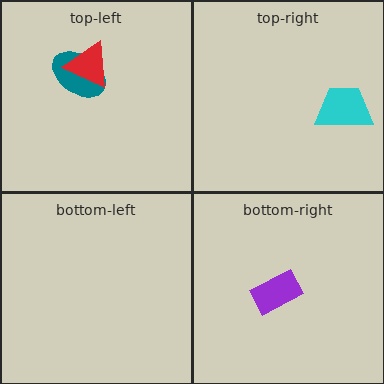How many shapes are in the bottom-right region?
1.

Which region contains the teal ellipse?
The top-left region.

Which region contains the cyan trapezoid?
The top-right region.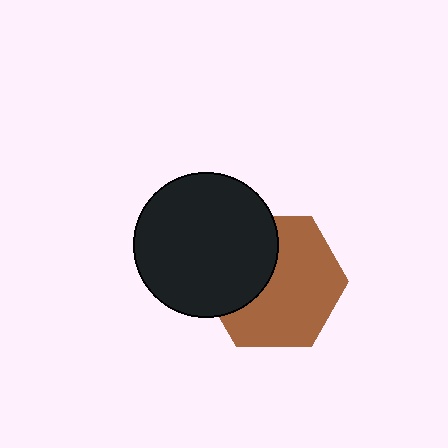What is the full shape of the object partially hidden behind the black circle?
The partially hidden object is a brown hexagon.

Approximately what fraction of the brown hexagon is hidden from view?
Roughly 37% of the brown hexagon is hidden behind the black circle.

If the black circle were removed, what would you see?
You would see the complete brown hexagon.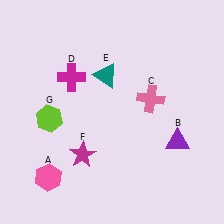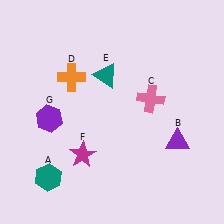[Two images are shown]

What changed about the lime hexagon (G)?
In Image 1, G is lime. In Image 2, it changed to purple.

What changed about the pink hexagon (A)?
In Image 1, A is pink. In Image 2, it changed to teal.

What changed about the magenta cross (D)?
In Image 1, D is magenta. In Image 2, it changed to orange.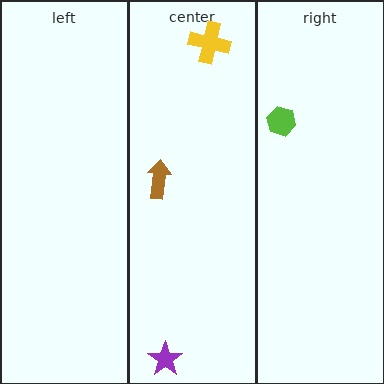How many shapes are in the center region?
3.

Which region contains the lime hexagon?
The right region.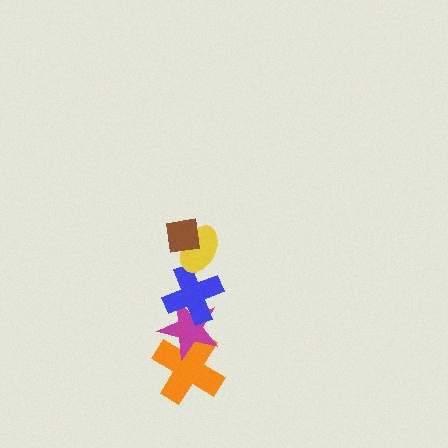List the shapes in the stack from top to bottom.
From top to bottom: the brown square, the yellow ellipse, the blue cross, the magenta star, the orange cross.